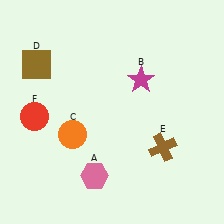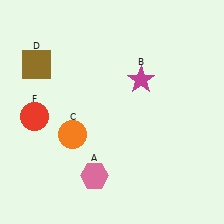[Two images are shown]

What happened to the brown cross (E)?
The brown cross (E) was removed in Image 2. It was in the bottom-right area of Image 1.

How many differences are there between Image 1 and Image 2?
There is 1 difference between the two images.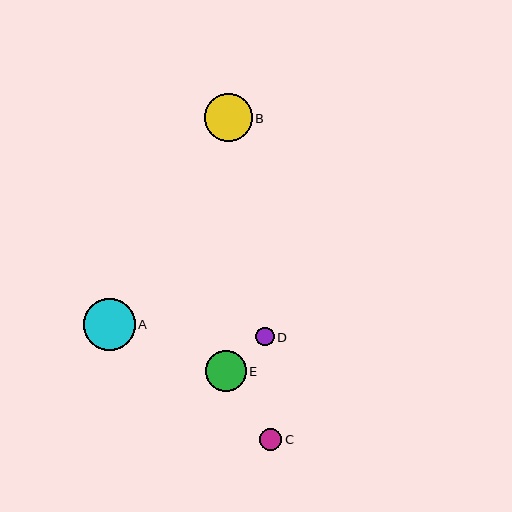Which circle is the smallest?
Circle D is the smallest with a size of approximately 19 pixels.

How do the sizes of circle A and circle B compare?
Circle A and circle B are approximately the same size.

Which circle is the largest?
Circle A is the largest with a size of approximately 52 pixels.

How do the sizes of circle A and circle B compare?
Circle A and circle B are approximately the same size.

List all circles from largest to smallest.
From largest to smallest: A, B, E, C, D.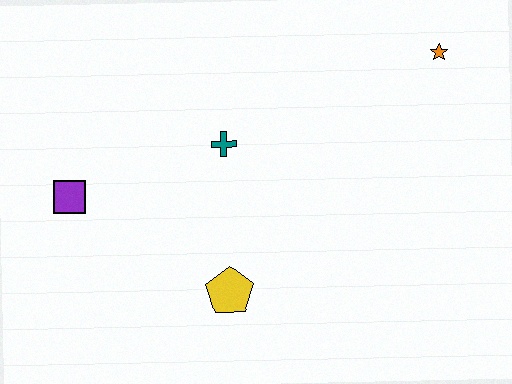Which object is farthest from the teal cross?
The orange star is farthest from the teal cross.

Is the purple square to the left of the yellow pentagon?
Yes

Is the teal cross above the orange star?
No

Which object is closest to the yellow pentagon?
The teal cross is closest to the yellow pentagon.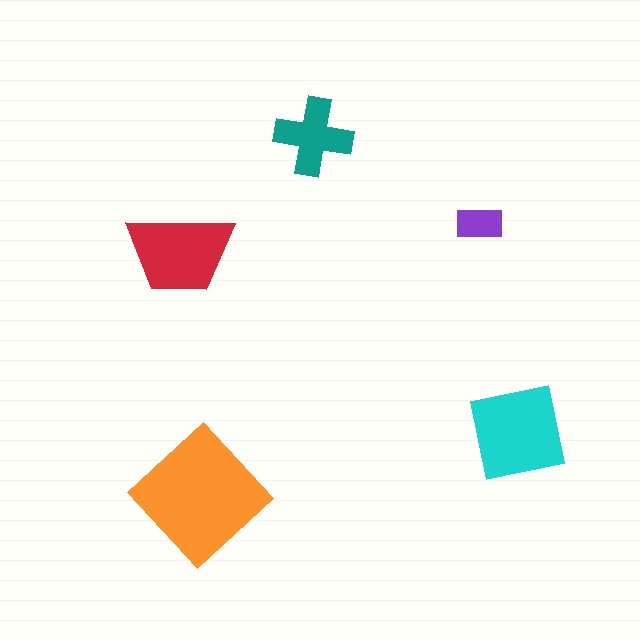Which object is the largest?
The orange diamond.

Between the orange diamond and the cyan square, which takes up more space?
The orange diamond.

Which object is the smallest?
The purple rectangle.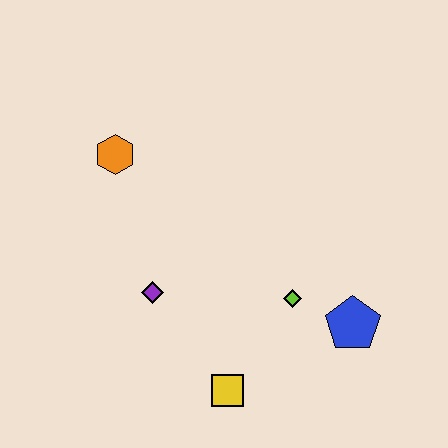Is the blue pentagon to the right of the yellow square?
Yes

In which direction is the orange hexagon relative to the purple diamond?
The orange hexagon is above the purple diamond.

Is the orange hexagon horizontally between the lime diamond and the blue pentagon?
No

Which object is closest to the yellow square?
The lime diamond is closest to the yellow square.